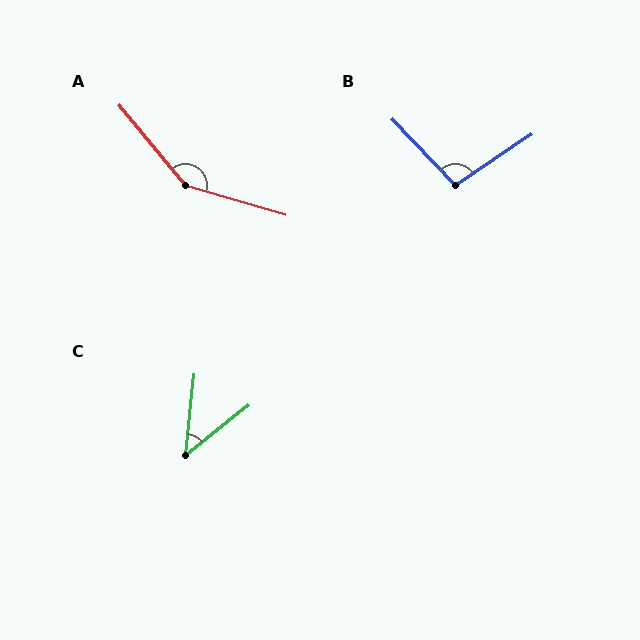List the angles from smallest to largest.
C (46°), B (100°), A (146°).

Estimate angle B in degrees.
Approximately 100 degrees.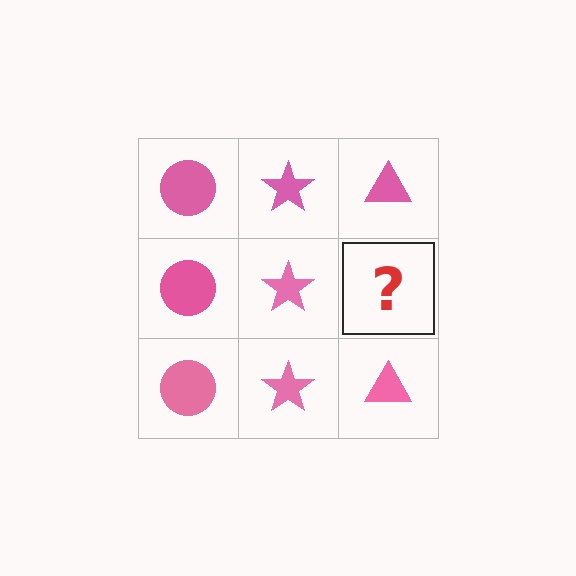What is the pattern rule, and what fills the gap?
The rule is that each column has a consistent shape. The gap should be filled with a pink triangle.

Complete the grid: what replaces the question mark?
The question mark should be replaced with a pink triangle.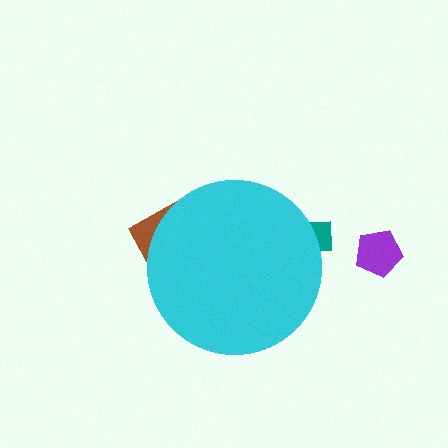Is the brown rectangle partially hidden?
Yes, the brown rectangle is partially hidden behind the cyan circle.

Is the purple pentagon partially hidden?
No, the purple pentagon is fully visible.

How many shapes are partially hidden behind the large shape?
2 shapes are partially hidden.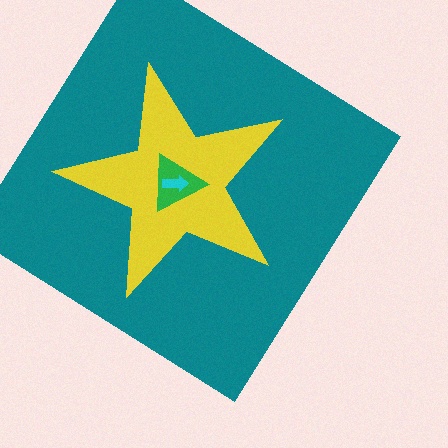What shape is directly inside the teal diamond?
The yellow star.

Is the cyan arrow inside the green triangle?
Yes.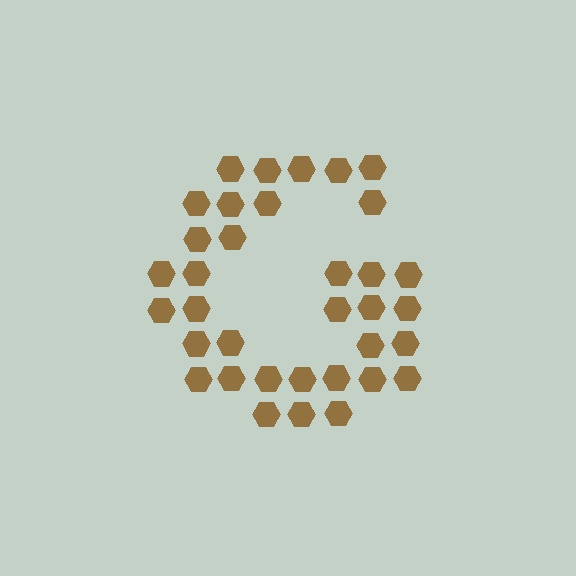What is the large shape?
The large shape is the letter G.